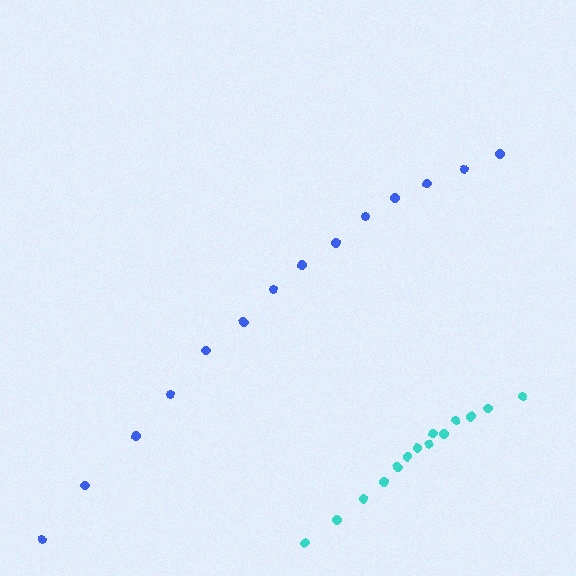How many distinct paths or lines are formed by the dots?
There are 2 distinct paths.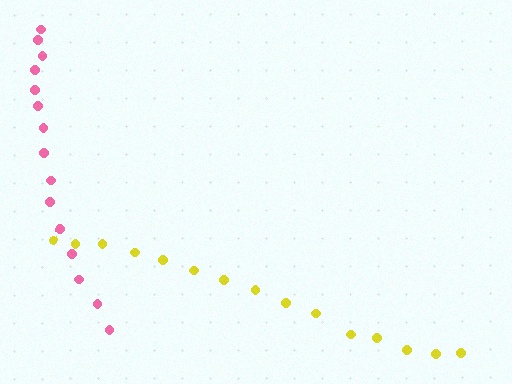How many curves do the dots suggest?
There are 2 distinct paths.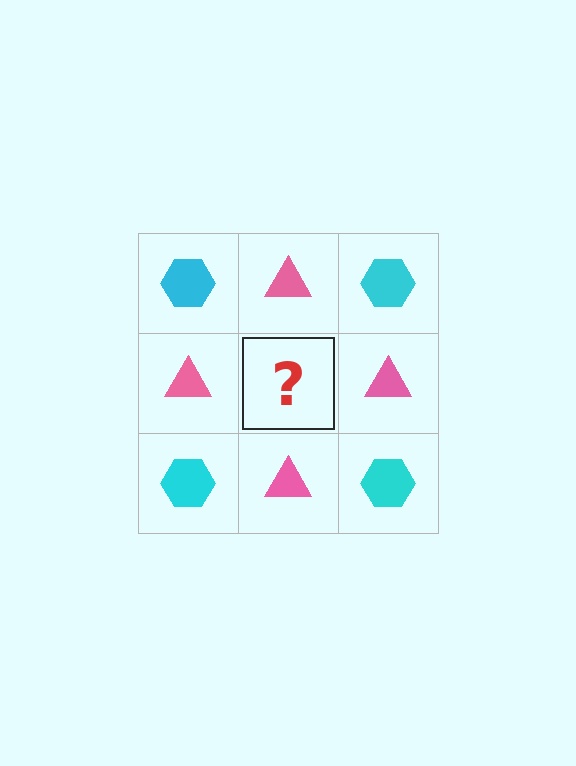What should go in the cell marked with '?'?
The missing cell should contain a cyan hexagon.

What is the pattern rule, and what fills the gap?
The rule is that it alternates cyan hexagon and pink triangle in a checkerboard pattern. The gap should be filled with a cyan hexagon.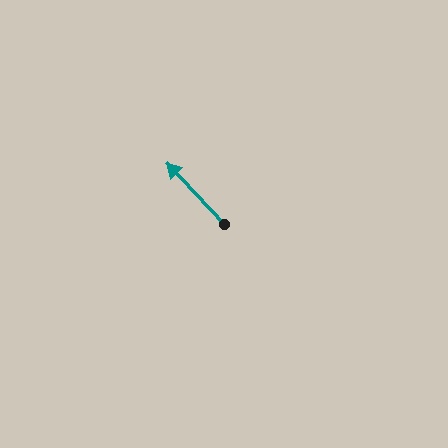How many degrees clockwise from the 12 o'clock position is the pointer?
Approximately 317 degrees.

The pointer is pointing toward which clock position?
Roughly 11 o'clock.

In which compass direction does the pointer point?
Northwest.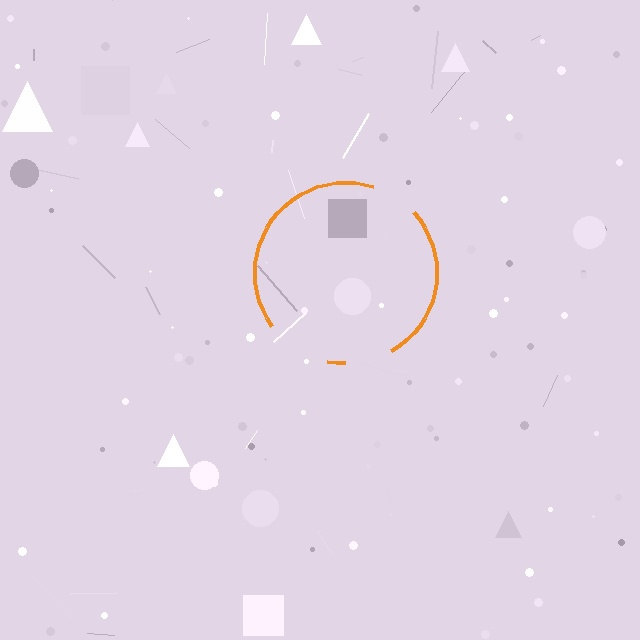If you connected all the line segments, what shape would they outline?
They would outline a circle.